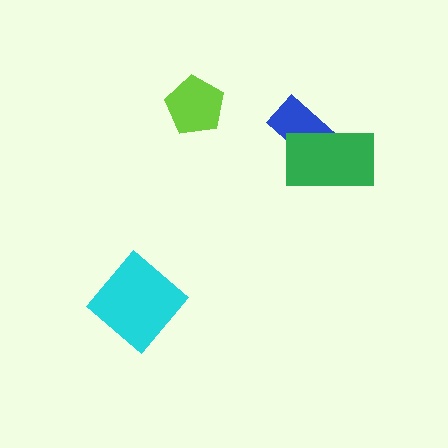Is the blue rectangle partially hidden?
Yes, it is partially covered by another shape.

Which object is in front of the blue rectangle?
The green rectangle is in front of the blue rectangle.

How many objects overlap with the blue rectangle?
1 object overlaps with the blue rectangle.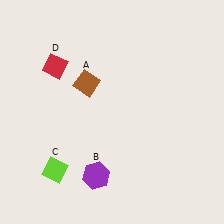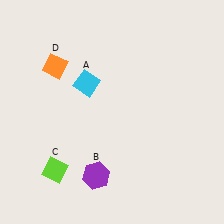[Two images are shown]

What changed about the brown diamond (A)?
In Image 1, A is brown. In Image 2, it changed to cyan.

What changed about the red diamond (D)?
In Image 1, D is red. In Image 2, it changed to orange.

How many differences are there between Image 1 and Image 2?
There are 2 differences between the two images.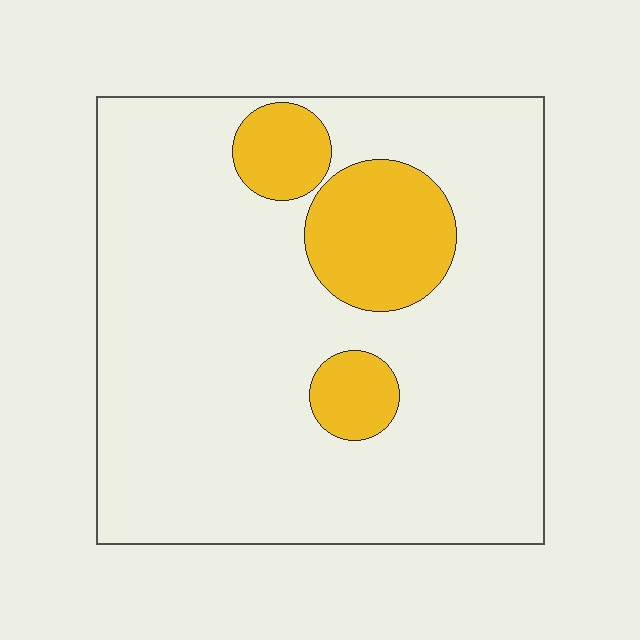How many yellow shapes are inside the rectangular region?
3.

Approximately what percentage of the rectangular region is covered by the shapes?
Approximately 15%.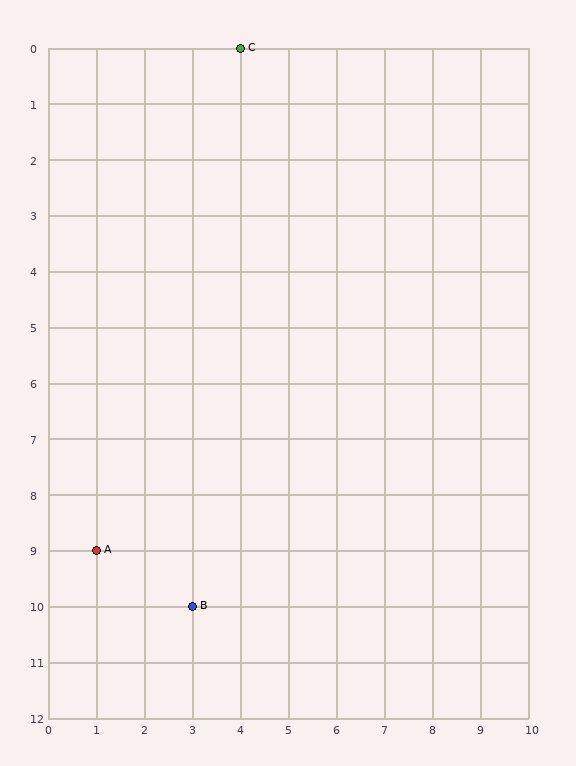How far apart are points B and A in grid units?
Points B and A are 2 columns and 1 row apart (about 2.2 grid units diagonally).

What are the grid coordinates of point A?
Point A is at grid coordinates (1, 9).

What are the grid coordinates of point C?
Point C is at grid coordinates (4, 0).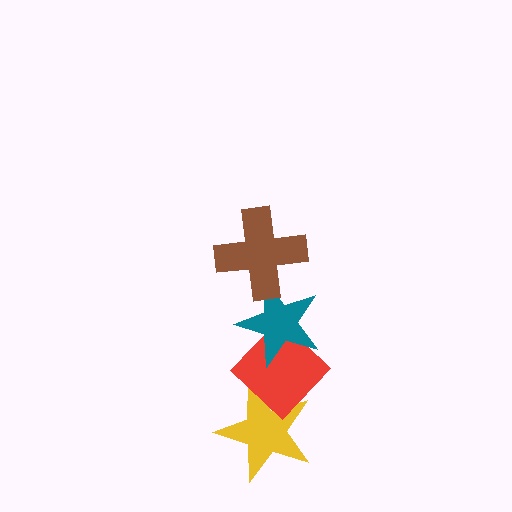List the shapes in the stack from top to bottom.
From top to bottom: the brown cross, the teal star, the red diamond, the yellow star.